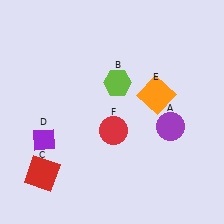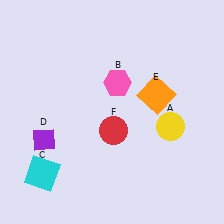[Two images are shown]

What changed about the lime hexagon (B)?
In Image 1, B is lime. In Image 2, it changed to pink.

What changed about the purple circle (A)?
In Image 1, A is purple. In Image 2, it changed to yellow.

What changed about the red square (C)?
In Image 1, C is red. In Image 2, it changed to cyan.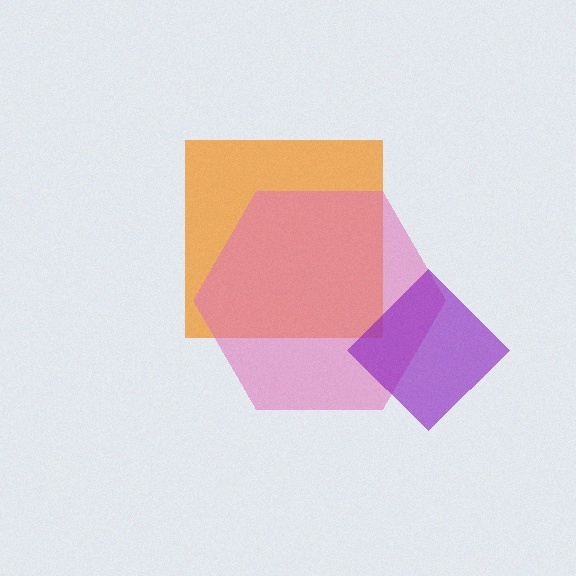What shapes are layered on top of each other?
The layered shapes are: an orange square, a pink hexagon, a purple diamond.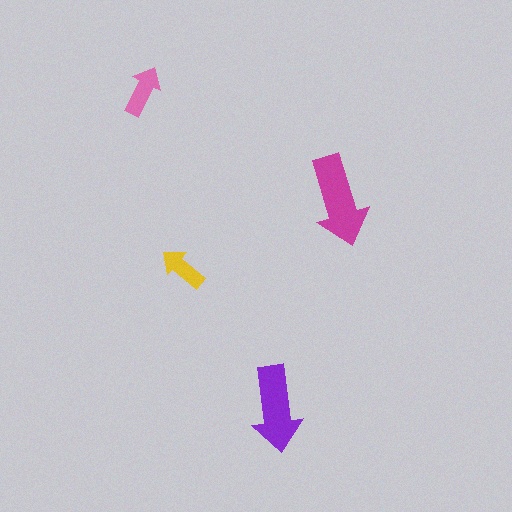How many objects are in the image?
There are 4 objects in the image.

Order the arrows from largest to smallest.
the magenta one, the purple one, the pink one, the yellow one.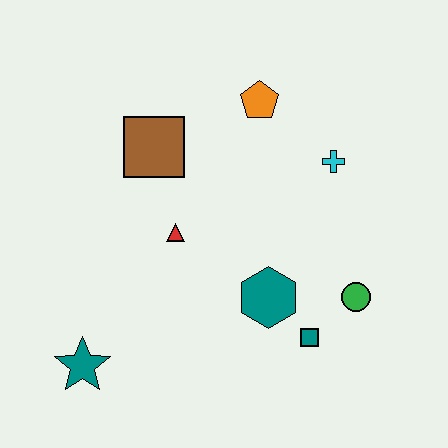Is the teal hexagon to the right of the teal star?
Yes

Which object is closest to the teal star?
The red triangle is closest to the teal star.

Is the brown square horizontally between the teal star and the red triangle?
Yes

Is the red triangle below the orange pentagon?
Yes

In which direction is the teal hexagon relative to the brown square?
The teal hexagon is below the brown square.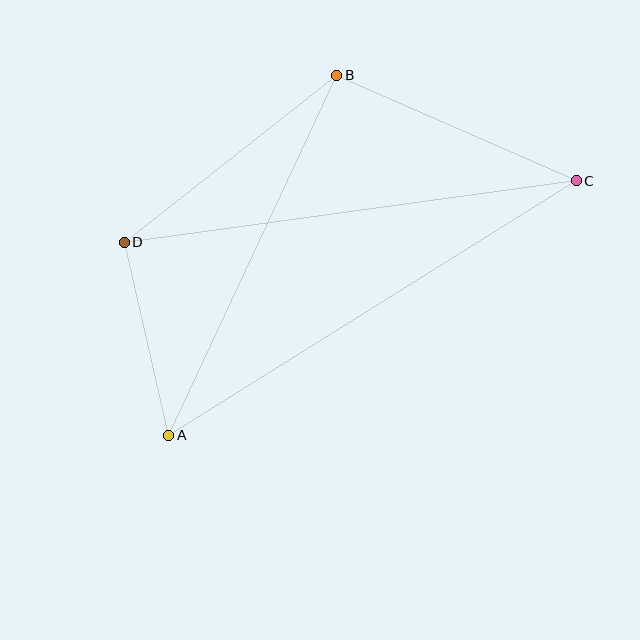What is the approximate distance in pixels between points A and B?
The distance between A and B is approximately 397 pixels.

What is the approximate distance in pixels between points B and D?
The distance between B and D is approximately 270 pixels.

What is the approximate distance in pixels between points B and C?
The distance between B and C is approximately 261 pixels.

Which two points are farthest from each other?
Points A and C are farthest from each other.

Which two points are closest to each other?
Points A and D are closest to each other.